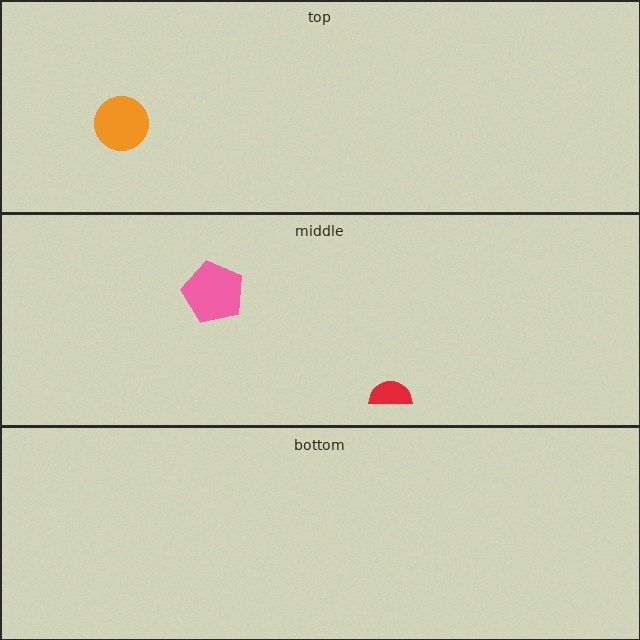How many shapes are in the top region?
1.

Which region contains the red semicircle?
The middle region.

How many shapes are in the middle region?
2.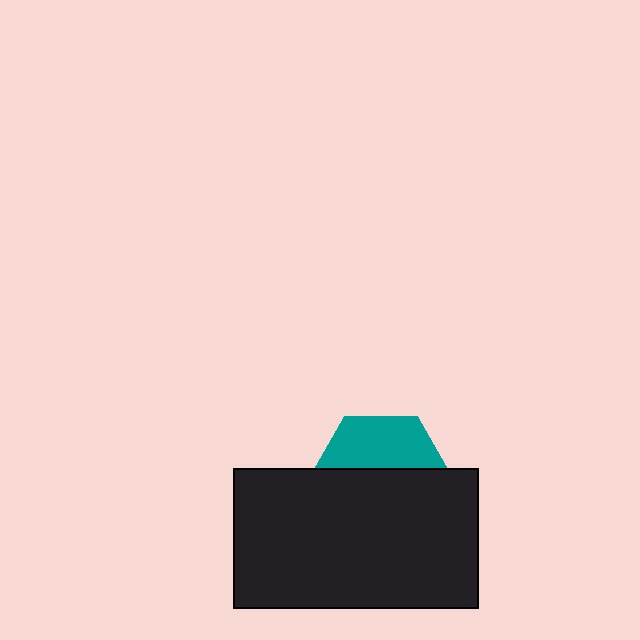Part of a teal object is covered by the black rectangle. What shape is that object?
It is a hexagon.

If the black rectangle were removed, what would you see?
You would see the complete teal hexagon.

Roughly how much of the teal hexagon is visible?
A small part of it is visible (roughly 39%).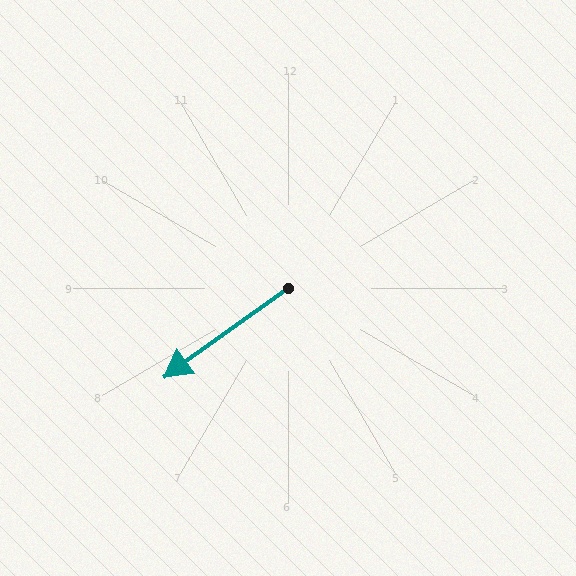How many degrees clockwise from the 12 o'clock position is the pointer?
Approximately 234 degrees.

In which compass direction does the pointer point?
Southwest.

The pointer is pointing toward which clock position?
Roughly 8 o'clock.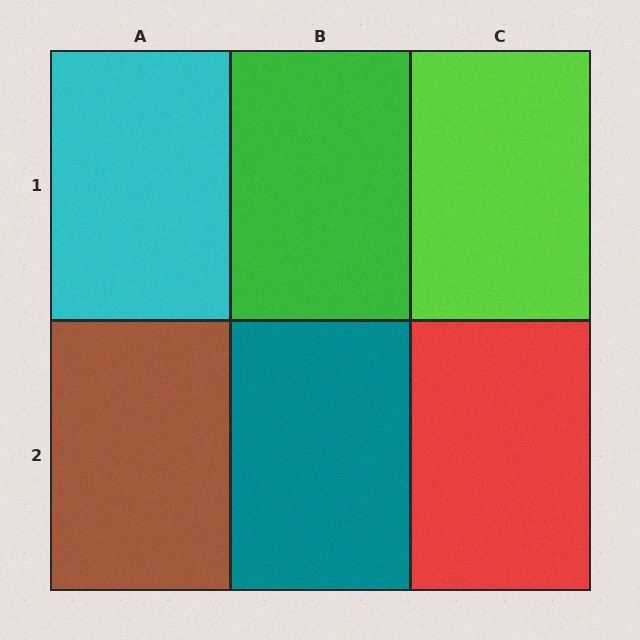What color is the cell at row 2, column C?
Red.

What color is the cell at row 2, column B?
Teal.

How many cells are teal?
1 cell is teal.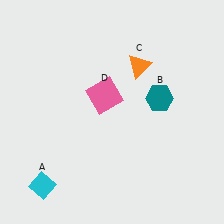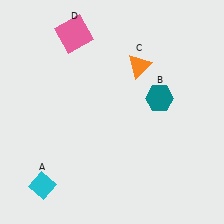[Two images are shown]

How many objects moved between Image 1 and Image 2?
1 object moved between the two images.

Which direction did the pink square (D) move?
The pink square (D) moved up.